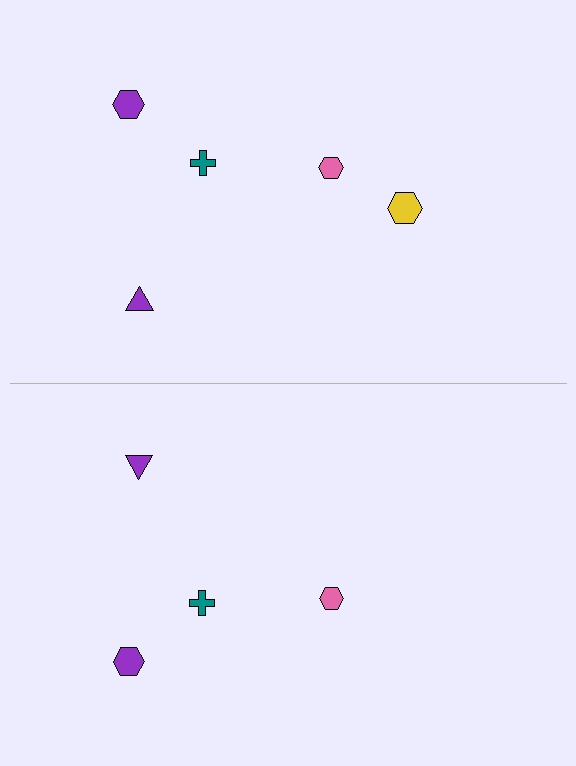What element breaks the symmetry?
A yellow hexagon is missing from the bottom side.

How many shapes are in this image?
There are 9 shapes in this image.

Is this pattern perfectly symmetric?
No, the pattern is not perfectly symmetric. A yellow hexagon is missing from the bottom side.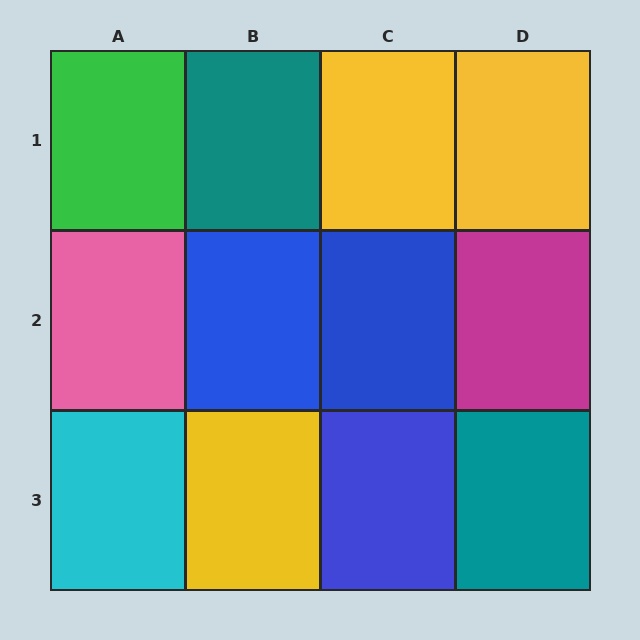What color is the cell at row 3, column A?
Cyan.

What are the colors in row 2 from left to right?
Pink, blue, blue, magenta.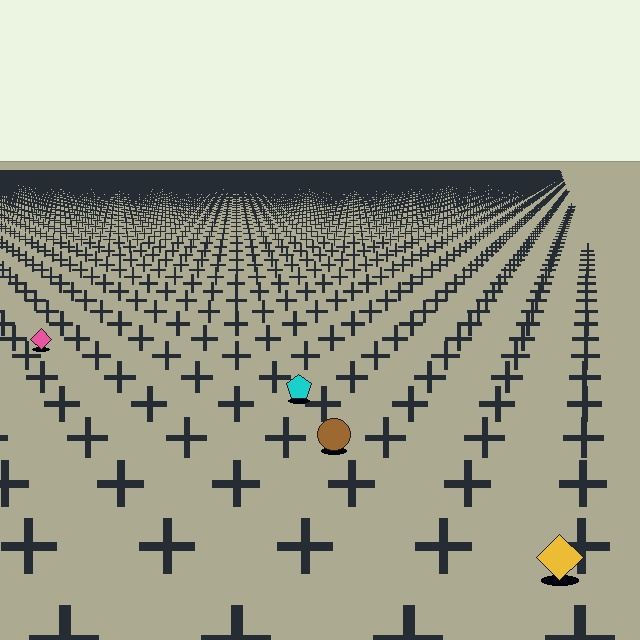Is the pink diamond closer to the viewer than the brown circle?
No. The brown circle is closer — you can tell from the texture gradient: the ground texture is coarser near it.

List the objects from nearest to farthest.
From nearest to farthest: the yellow diamond, the brown circle, the cyan pentagon, the pink diamond.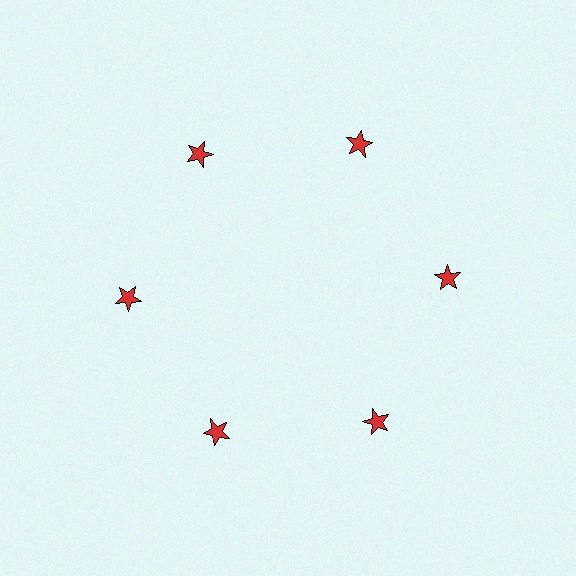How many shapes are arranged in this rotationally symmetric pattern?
There are 6 shapes, arranged in 6 groups of 1.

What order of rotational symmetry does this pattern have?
This pattern has 6-fold rotational symmetry.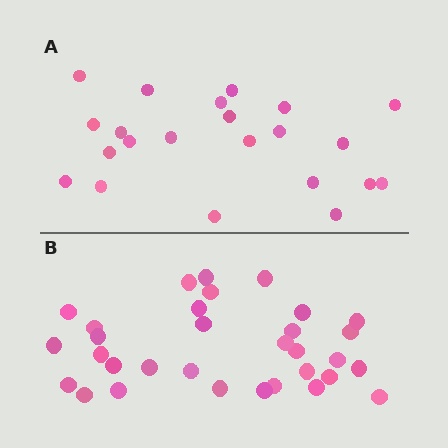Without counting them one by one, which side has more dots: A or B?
Region B (the bottom region) has more dots.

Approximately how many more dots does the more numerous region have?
Region B has roughly 10 or so more dots than region A.